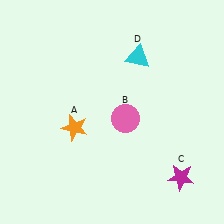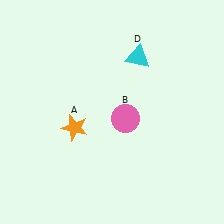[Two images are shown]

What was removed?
The magenta star (C) was removed in Image 2.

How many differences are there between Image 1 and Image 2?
There is 1 difference between the two images.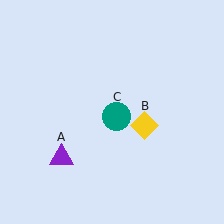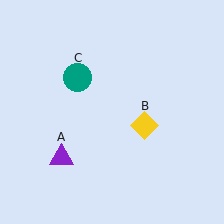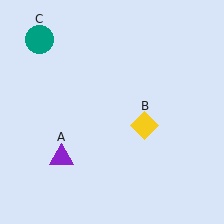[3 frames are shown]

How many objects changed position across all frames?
1 object changed position: teal circle (object C).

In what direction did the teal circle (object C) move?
The teal circle (object C) moved up and to the left.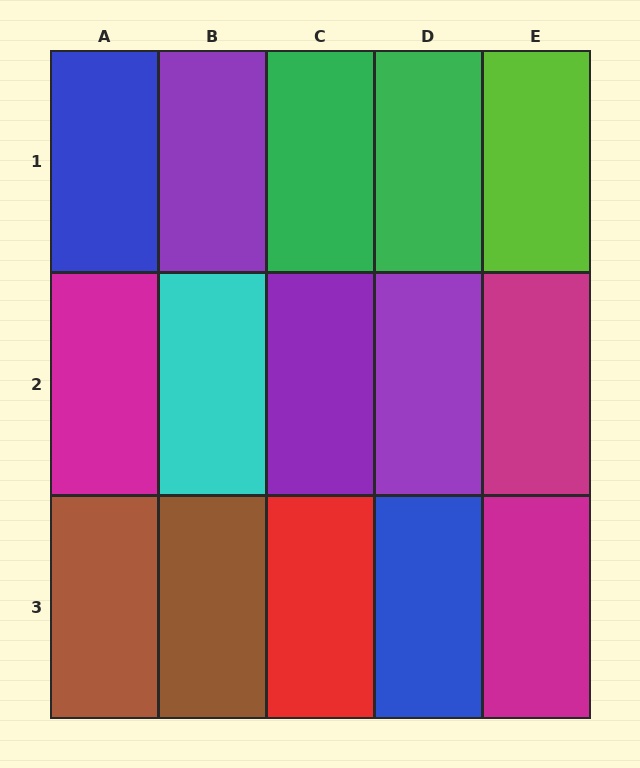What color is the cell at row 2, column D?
Purple.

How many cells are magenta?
3 cells are magenta.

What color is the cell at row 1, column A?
Blue.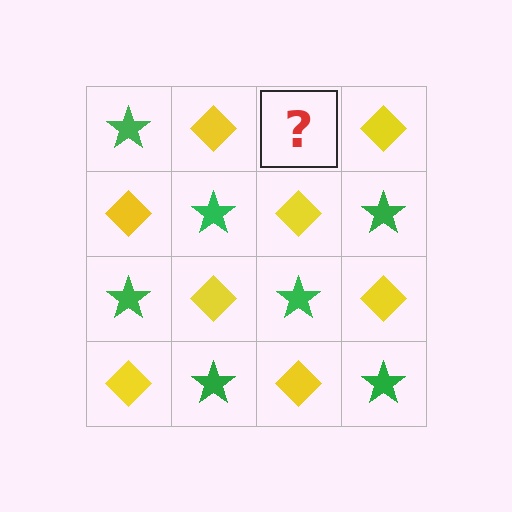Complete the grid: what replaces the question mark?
The question mark should be replaced with a green star.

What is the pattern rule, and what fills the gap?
The rule is that it alternates green star and yellow diamond in a checkerboard pattern. The gap should be filled with a green star.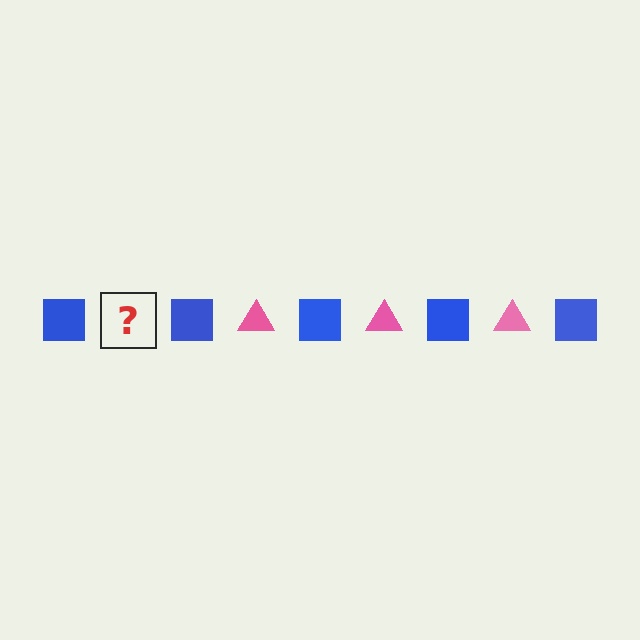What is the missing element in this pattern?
The missing element is a pink triangle.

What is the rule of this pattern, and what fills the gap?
The rule is that the pattern alternates between blue square and pink triangle. The gap should be filled with a pink triangle.